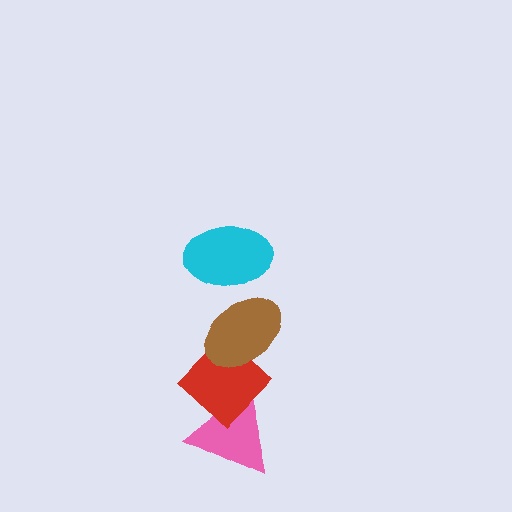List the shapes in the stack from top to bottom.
From top to bottom: the cyan ellipse, the brown ellipse, the red diamond, the pink triangle.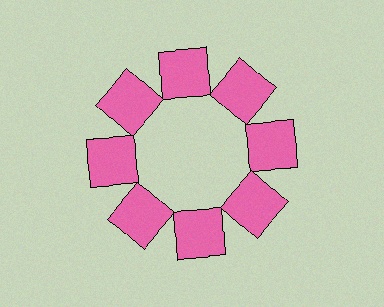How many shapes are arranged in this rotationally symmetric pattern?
There are 8 shapes, arranged in 8 groups of 1.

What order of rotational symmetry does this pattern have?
This pattern has 8-fold rotational symmetry.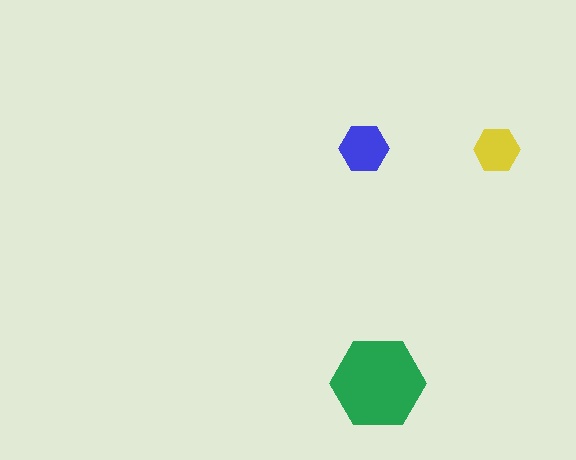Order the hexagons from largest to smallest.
the green one, the blue one, the yellow one.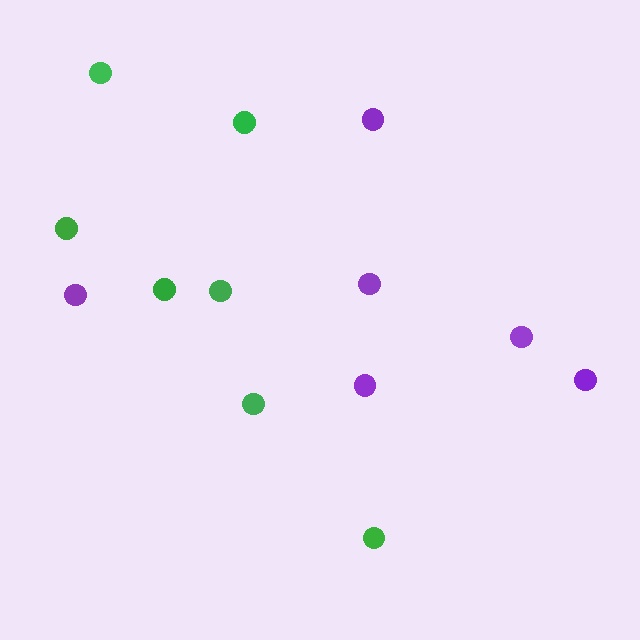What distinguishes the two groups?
There are 2 groups: one group of purple circles (6) and one group of green circles (7).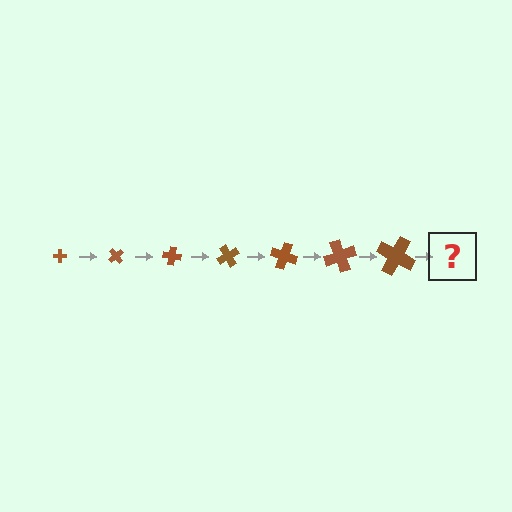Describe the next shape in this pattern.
It should be a cross, larger than the previous one and rotated 350 degrees from the start.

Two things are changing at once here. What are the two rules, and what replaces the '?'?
The two rules are that the cross grows larger each step and it rotates 50 degrees each step. The '?' should be a cross, larger than the previous one and rotated 350 degrees from the start.